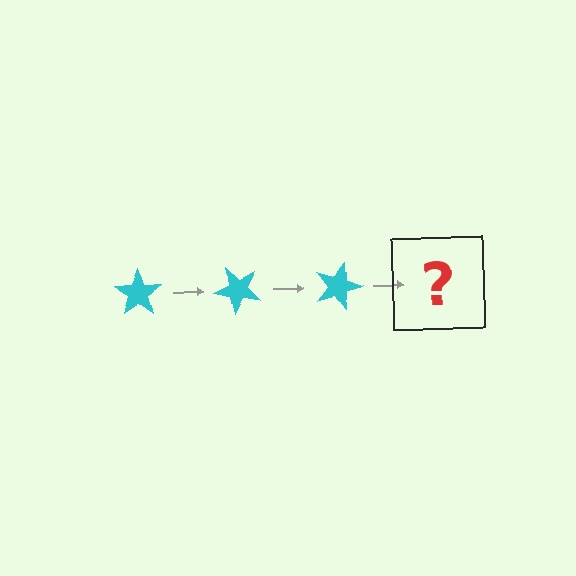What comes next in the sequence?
The next element should be a cyan star rotated 135 degrees.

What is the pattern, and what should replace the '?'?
The pattern is that the star rotates 45 degrees each step. The '?' should be a cyan star rotated 135 degrees.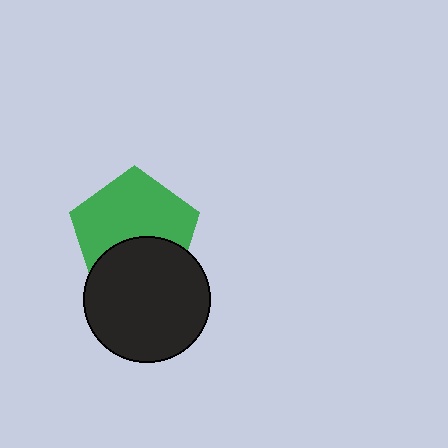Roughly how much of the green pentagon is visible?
About half of it is visible (roughly 62%).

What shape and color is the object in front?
The object in front is a black circle.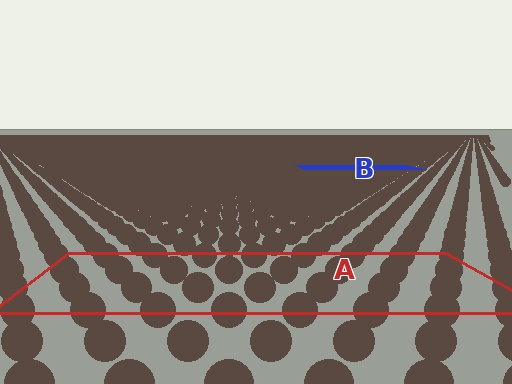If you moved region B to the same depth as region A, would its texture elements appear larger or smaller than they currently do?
They would appear larger. At a closer depth, the same texture elements are projected at a bigger on-screen size.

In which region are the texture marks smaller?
The texture marks are smaller in region B, because it is farther away.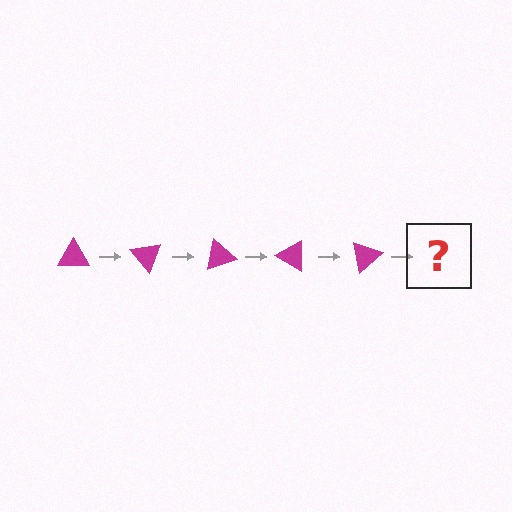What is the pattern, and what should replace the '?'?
The pattern is that the triangle rotates 50 degrees each step. The '?' should be a magenta triangle rotated 250 degrees.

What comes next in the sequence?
The next element should be a magenta triangle rotated 250 degrees.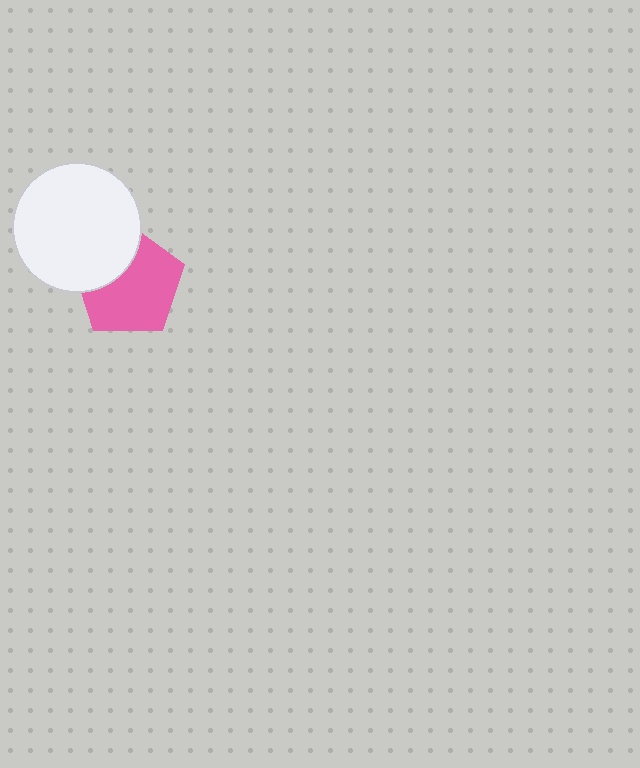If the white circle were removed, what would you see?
You would see the complete pink pentagon.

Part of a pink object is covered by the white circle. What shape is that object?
It is a pentagon.